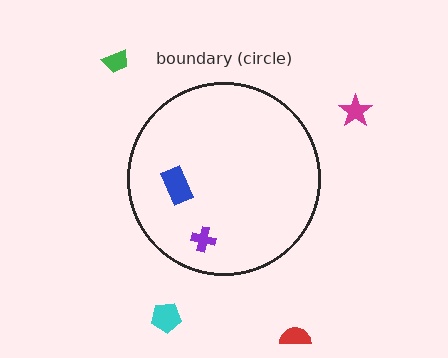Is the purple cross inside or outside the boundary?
Inside.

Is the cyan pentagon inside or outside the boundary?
Outside.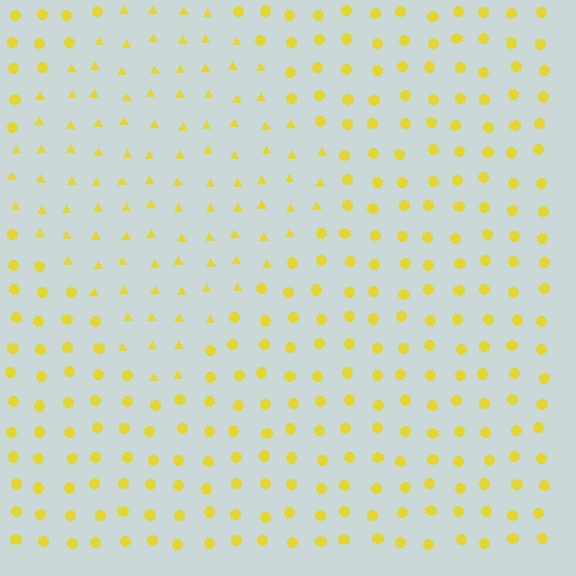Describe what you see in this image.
The image is filled with small yellow elements arranged in a uniform grid. A diamond-shaped region contains triangles, while the surrounding area contains circles. The boundary is defined purely by the change in element shape.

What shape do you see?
I see a diamond.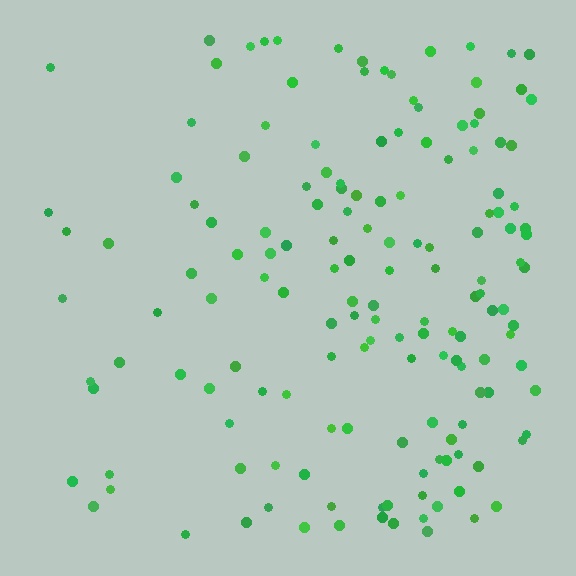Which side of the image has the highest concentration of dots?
The right.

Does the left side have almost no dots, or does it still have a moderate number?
Still a moderate number, just noticeably fewer than the right.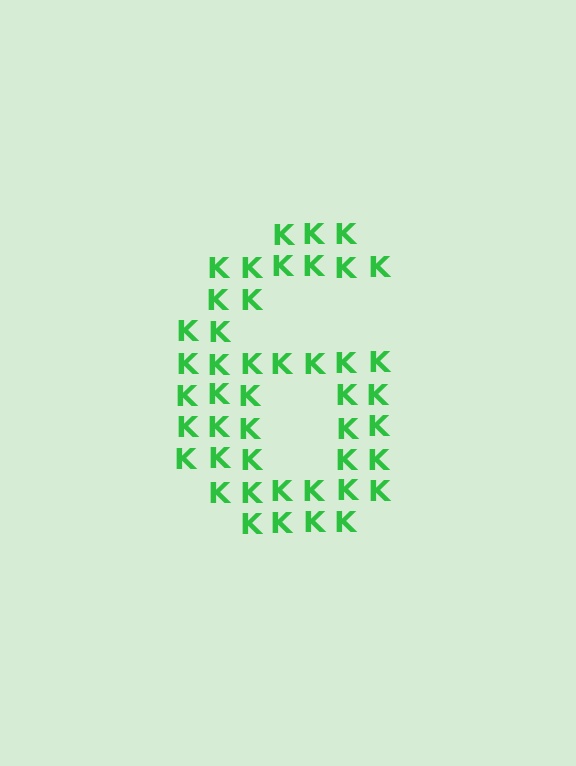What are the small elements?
The small elements are letter K's.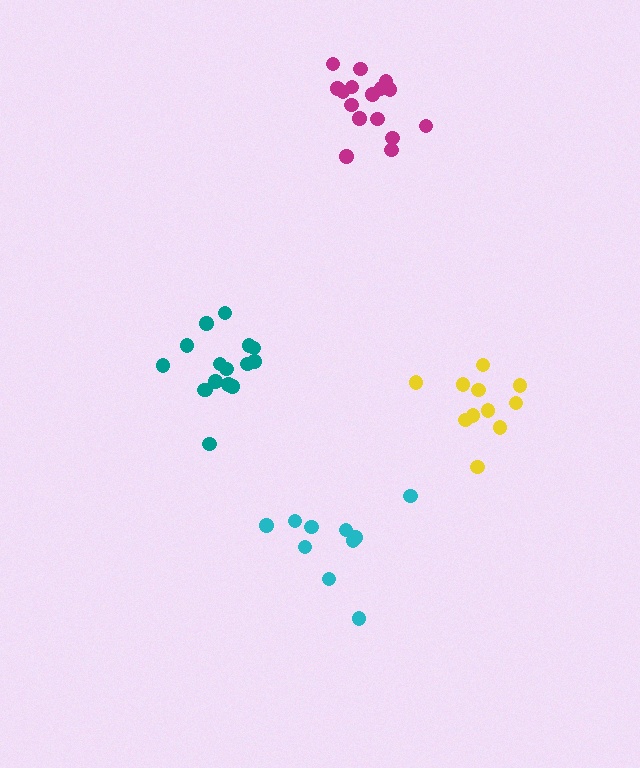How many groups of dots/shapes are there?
There are 4 groups.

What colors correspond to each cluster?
The clusters are colored: yellow, magenta, cyan, teal.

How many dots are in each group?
Group 1: 11 dots, Group 2: 16 dots, Group 3: 10 dots, Group 4: 16 dots (53 total).